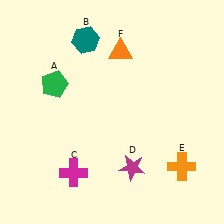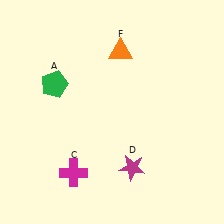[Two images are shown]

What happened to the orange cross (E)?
The orange cross (E) was removed in Image 2. It was in the bottom-right area of Image 1.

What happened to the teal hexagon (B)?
The teal hexagon (B) was removed in Image 2. It was in the top-left area of Image 1.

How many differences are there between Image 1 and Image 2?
There are 2 differences between the two images.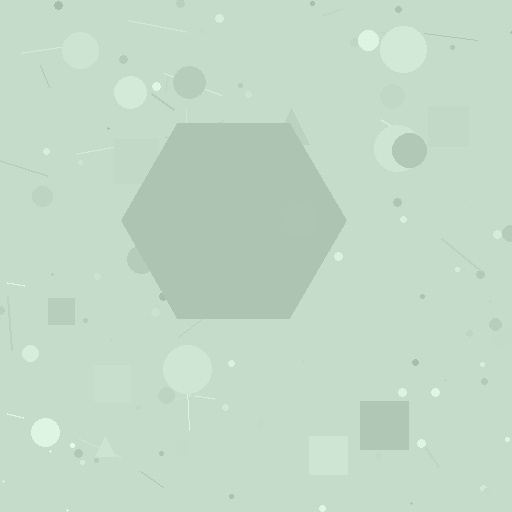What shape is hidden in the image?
A hexagon is hidden in the image.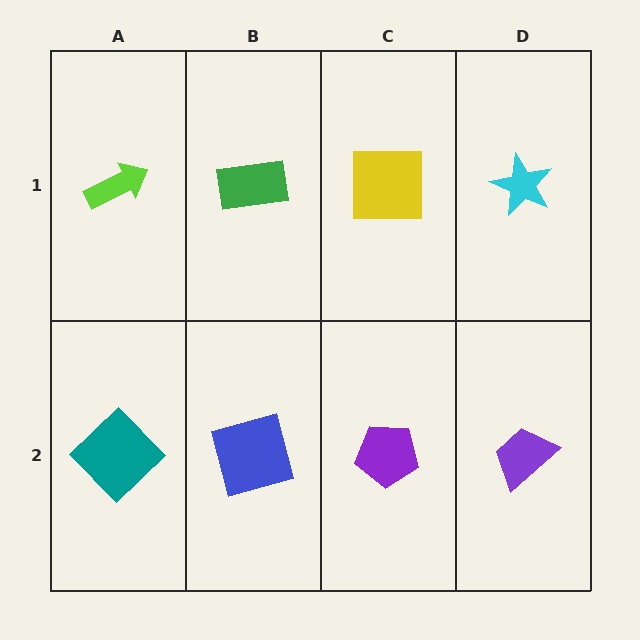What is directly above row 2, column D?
A cyan star.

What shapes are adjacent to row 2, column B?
A green rectangle (row 1, column B), a teal diamond (row 2, column A), a purple pentagon (row 2, column C).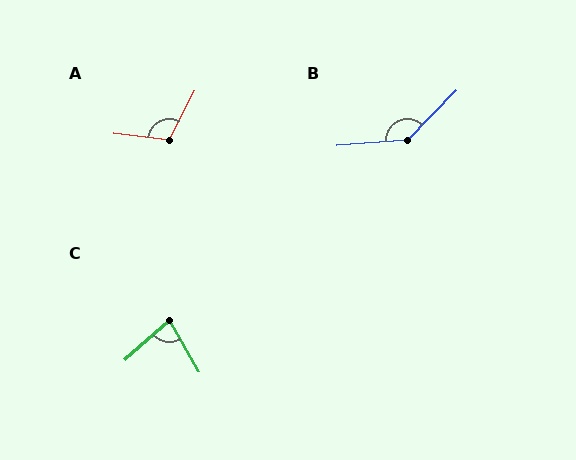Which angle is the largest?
B, at approximately 139 degrees.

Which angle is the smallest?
C, at approximately 78 degrees.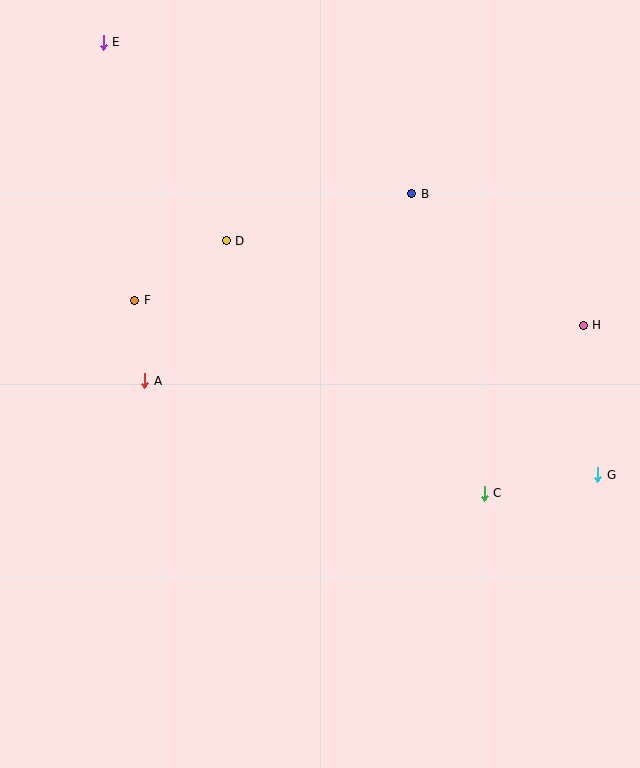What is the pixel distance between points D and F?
The distance between D and F is 109 pixels.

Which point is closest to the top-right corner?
Point B is closest to the top-right corner.